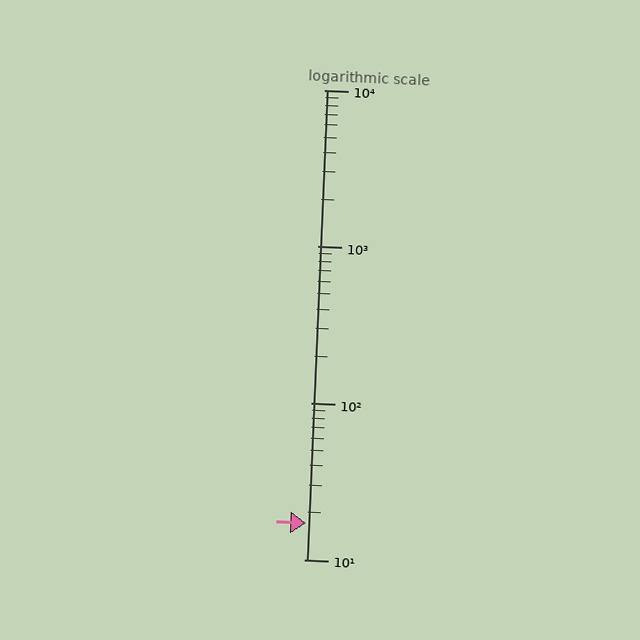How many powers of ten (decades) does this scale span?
The scale spans 3 decades, from 10 to 10000.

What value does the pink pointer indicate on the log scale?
The pointer indicates approximately 17.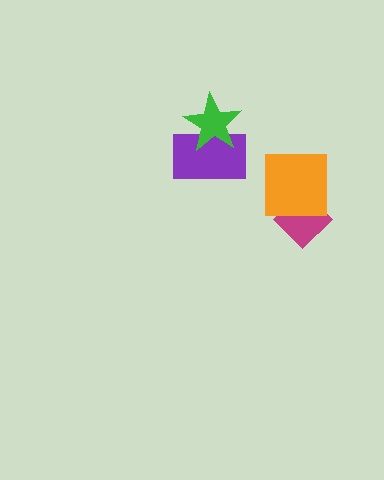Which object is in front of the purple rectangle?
The green star is in front of the purple rectangle.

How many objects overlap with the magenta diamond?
1 object overlaps with the magenta diamond.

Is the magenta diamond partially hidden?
Yes, it is partially covered by another shape.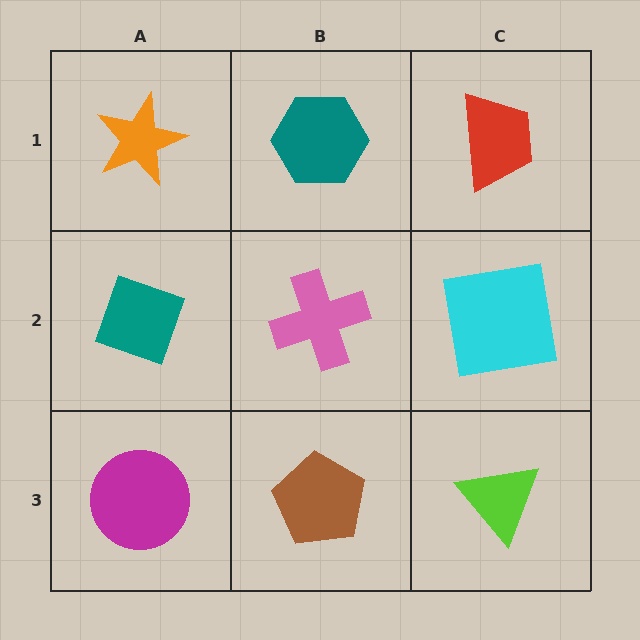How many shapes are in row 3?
3 shapes.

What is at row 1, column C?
A red trapezoid.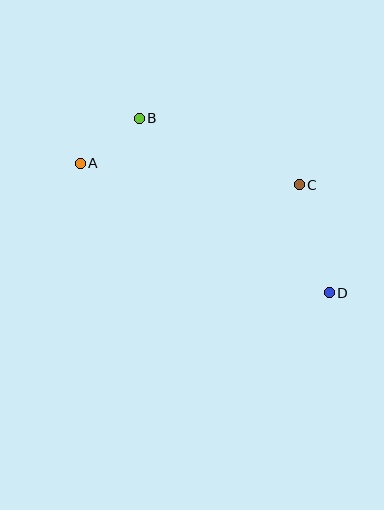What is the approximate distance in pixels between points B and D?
The distance between B and D is approximately 258 pixels.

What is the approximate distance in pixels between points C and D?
The distance between C and D is approximately 112 pixels.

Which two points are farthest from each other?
Points A and D are farthest from each other.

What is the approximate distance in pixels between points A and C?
The distance between A and C is approximately 220 pixels.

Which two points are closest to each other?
Points A and B are closest to each other.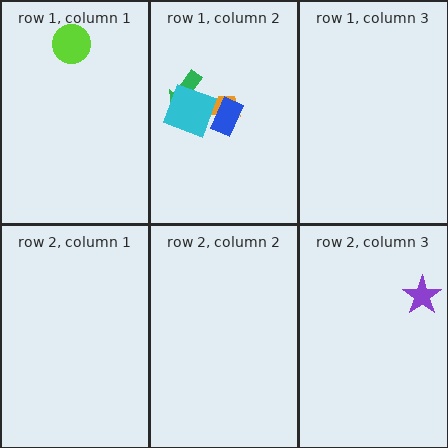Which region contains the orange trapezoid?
The row 1, column 2 region.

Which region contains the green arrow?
The row 1, column 2 region.